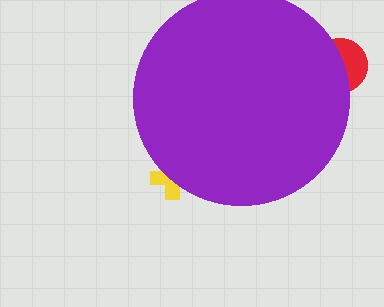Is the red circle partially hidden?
Yes, the red circle is partially hidden behind the purple circle.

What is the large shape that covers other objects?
A purple circle.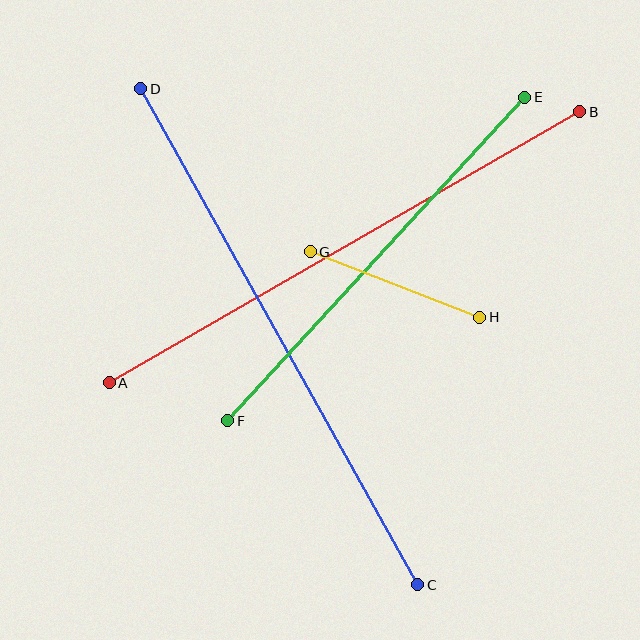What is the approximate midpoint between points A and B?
The midpoint is at approximately (344, 247) pixels.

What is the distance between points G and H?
The distance is approximately 182 pixels.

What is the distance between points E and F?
The distance is approximately 439 pixels.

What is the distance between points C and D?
The distance is approximately 568 pixels.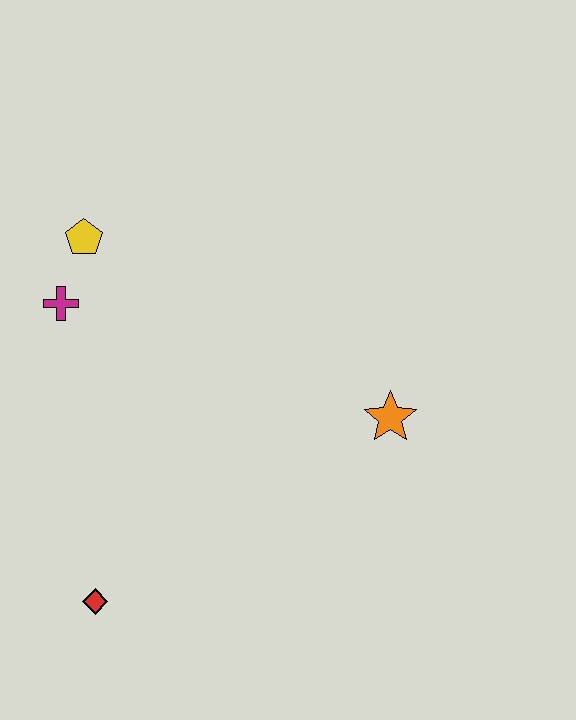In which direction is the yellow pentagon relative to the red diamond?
The yellow pentagon is above the red diamond.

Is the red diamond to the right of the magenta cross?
Yes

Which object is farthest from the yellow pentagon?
The red diamond is farthest from the yellow pentagon.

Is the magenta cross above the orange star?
Yes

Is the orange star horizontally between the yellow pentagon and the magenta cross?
No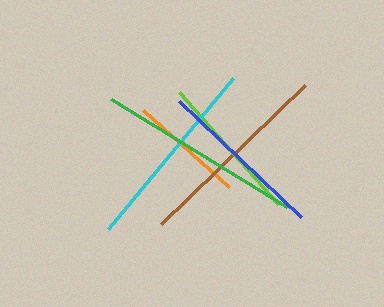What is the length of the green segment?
The green segment is approximately 207 pixels long.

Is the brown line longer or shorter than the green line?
The green line is longer than the brown line.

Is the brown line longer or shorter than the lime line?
The brown line is longer than the lime line.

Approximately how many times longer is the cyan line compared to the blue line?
The cyan line is approximately 1.2 times the length of the blue line.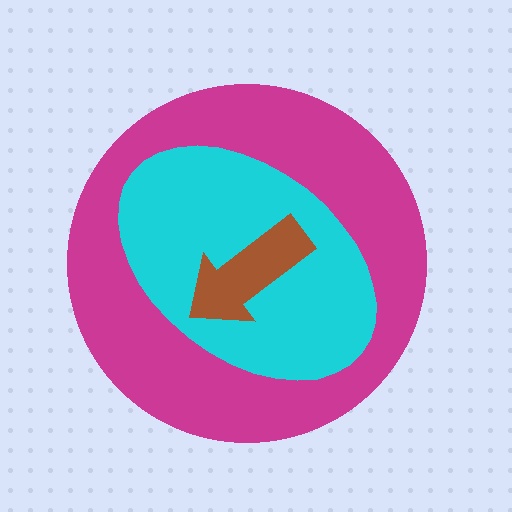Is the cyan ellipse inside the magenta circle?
Yes.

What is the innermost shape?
The brown arrow.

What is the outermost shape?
The magenta circle.